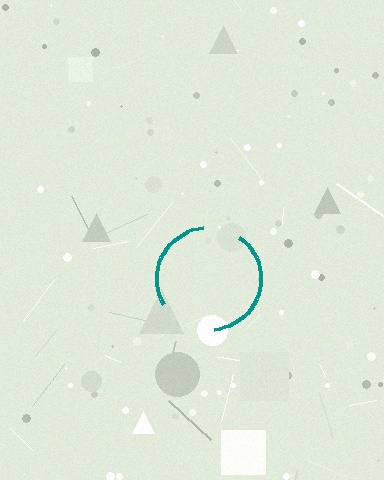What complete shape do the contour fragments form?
The contour fragments form a circle.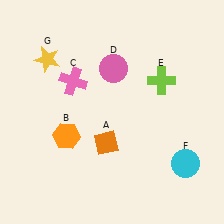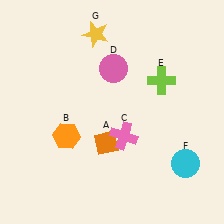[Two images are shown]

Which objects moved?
The objects that moved are: the pink cross (C), the yellow star (G).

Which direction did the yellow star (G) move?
The yellow star (G) moved right.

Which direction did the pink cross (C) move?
The pink cross (C) moved down.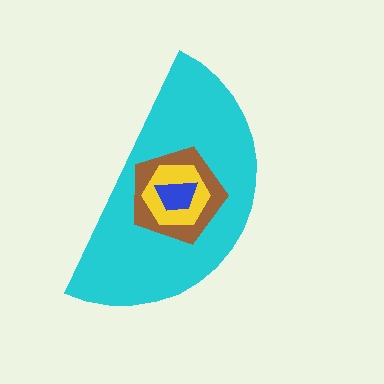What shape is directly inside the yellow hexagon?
The blue trapezoid.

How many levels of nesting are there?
4.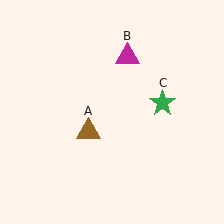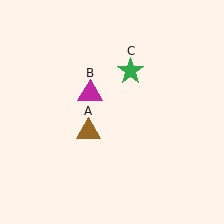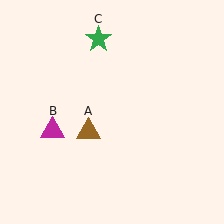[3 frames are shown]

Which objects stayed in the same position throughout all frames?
Brown triangle (object A) remained stationary.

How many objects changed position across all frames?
2 objects changed position: magenta triangle (object B), green star (object C).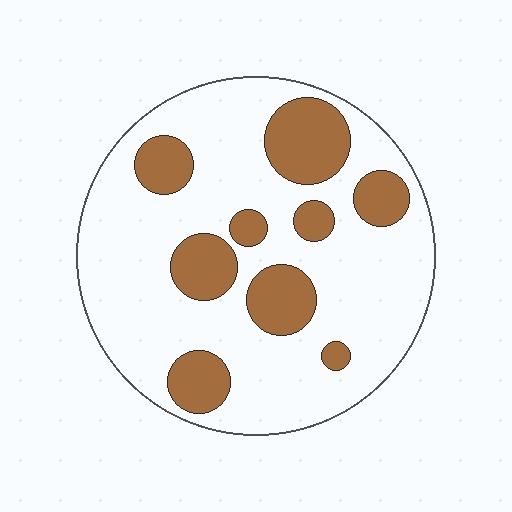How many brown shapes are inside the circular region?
9.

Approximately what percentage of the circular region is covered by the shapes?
Approximately 25%.